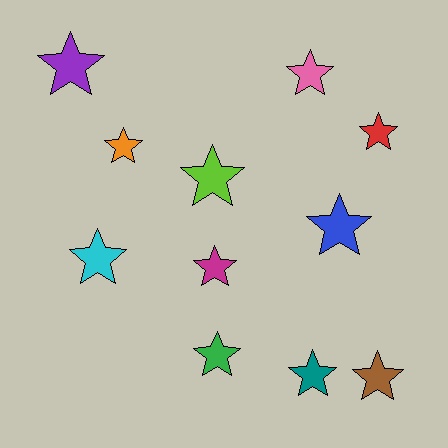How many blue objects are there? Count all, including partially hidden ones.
There is 1 blue object.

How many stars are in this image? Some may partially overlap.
There are 11 stars.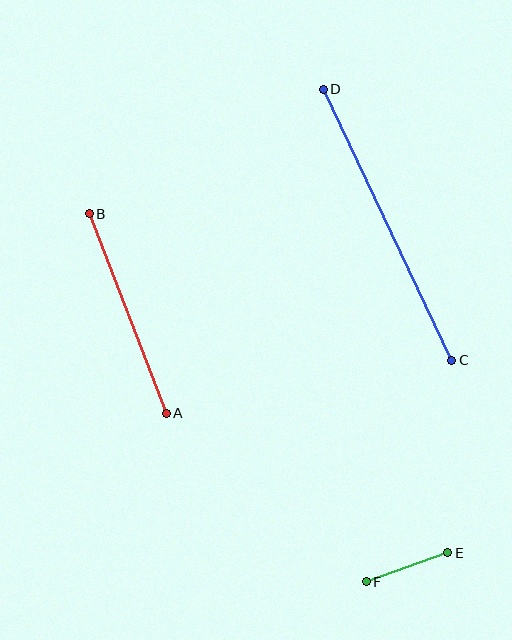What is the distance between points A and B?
The distance is approximately 214 pixels.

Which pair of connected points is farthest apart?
Points C and D are farthest apart.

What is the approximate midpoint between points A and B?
The midpoint is at approximately (128, 314) pixels.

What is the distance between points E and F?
The distance is approximately 86 pixels.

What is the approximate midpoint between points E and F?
The midpoint is at approximately (407, 567) pixels.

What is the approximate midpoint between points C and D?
The midpoint is at approximately (388, 225) pixels.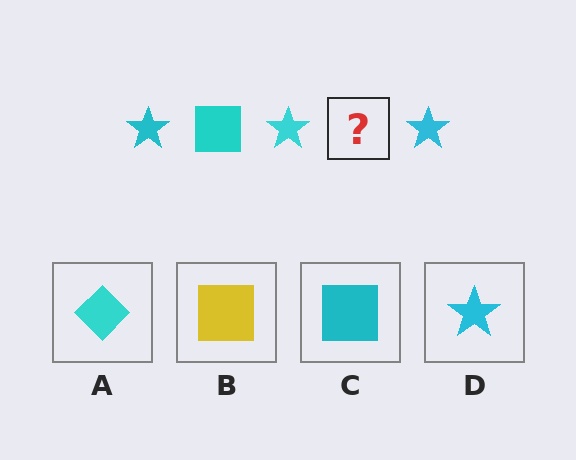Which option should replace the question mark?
Option C.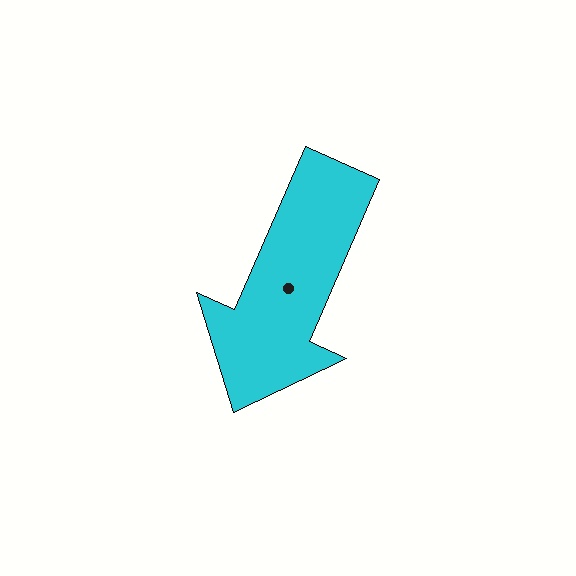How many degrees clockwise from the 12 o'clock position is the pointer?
Approximately 204 degrees.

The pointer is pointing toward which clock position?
Roughly 7 o'clock.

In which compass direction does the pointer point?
Southwest.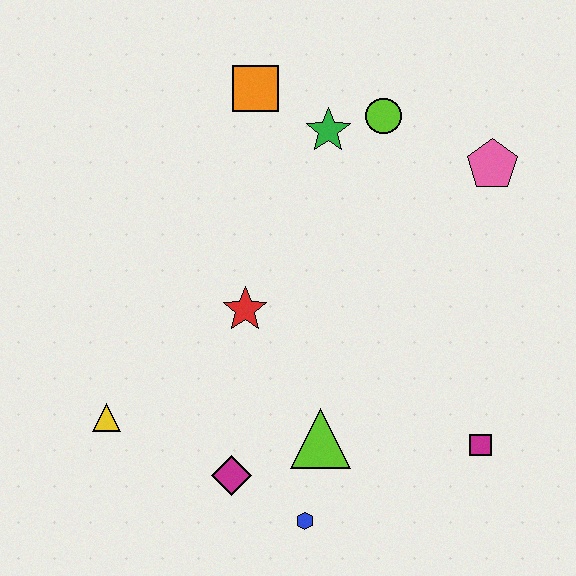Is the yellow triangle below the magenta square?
No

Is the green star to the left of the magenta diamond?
No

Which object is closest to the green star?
The lime circle is closest to the green star.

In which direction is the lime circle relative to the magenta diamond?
The lime circle is above the magenta diamond.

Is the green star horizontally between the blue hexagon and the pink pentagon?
Yes